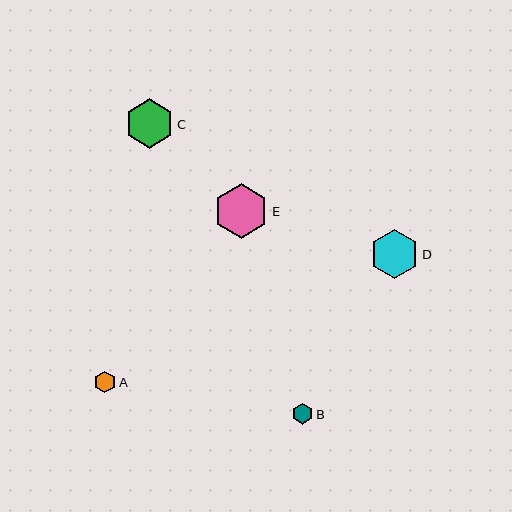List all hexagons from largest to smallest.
From largest to smallest: E, C, D, A, B.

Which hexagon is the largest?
Hexagon E is the largest with a size of approximately 55 pixels.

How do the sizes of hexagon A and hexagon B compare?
Hexagon A and hexagon B are approximately the same size.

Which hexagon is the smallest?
Hexagon B is the smallest with a size of approximately 20 pixels.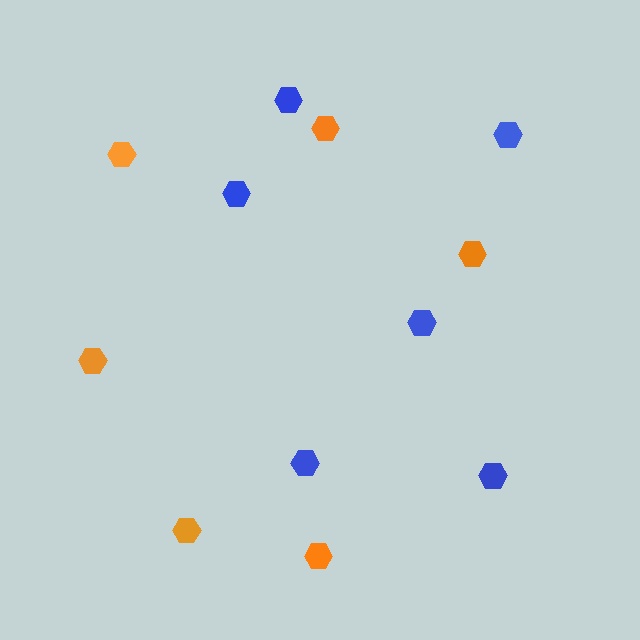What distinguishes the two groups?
There are 2 groups: one group of blue hexagons (6) and one group of orange hexagons (6).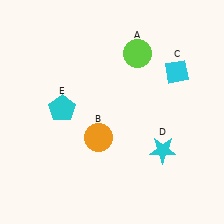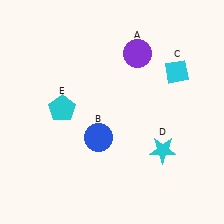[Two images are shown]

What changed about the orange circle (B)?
In Image 1, B is orange. In Image 2, it changed to blue.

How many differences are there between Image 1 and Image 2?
There are 2 differences between the two images.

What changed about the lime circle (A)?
In Image 1, A is lime. In Image 2, it changed to purple.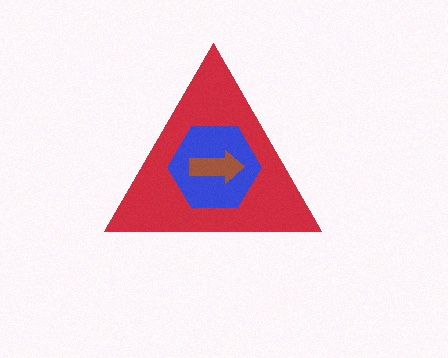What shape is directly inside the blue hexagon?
The brown arrow.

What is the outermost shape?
The red triangle.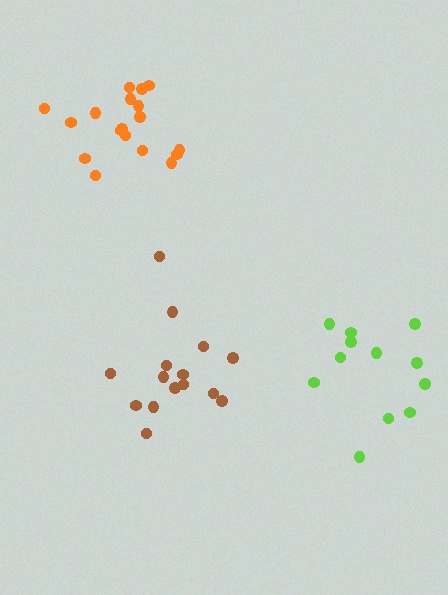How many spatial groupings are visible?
There are 3 spatial groupings.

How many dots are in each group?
Group 1: 15 dots, Group 2: 12 dots, Group 3: 18 dots (45 total).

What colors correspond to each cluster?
The clusters are colored: brown, lime, orange.